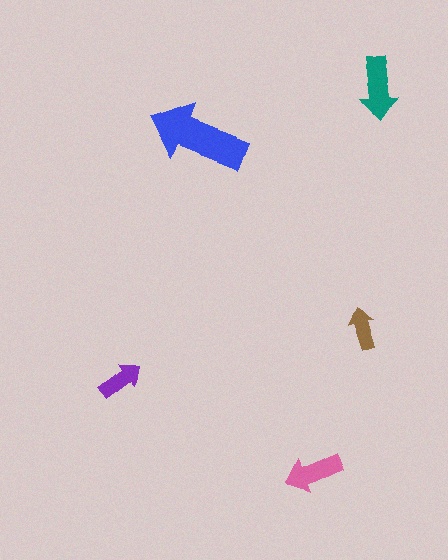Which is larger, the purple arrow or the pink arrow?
The pink one.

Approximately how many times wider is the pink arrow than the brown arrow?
About 1.5 times wider.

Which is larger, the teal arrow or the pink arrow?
The teal one.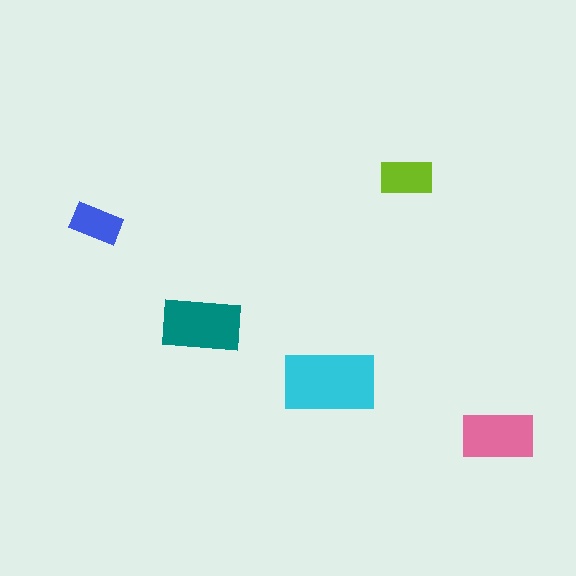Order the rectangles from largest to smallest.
the cyan one, the teal one, the pink one, the lime one, the blue one.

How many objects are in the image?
There are 5 objects in the image.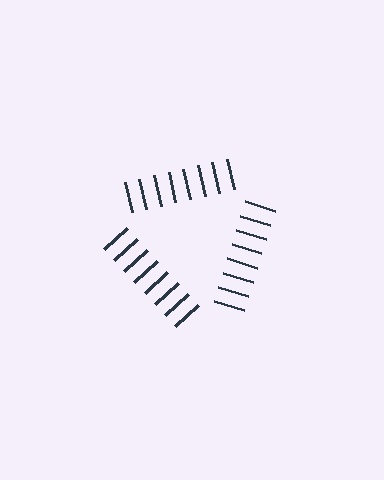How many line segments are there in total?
24 — 8 along each of the 3 edges.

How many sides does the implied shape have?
3 sides — the line-ends trace a triangle.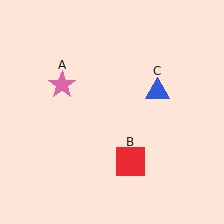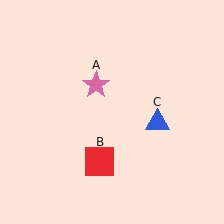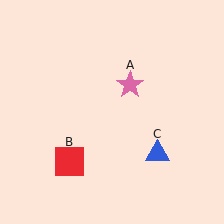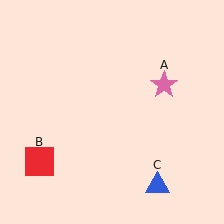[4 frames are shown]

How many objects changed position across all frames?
3 objects changed position: pink star (object A), red square (object B), blue triangle (object C).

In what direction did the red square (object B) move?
The red square (object B) moved left.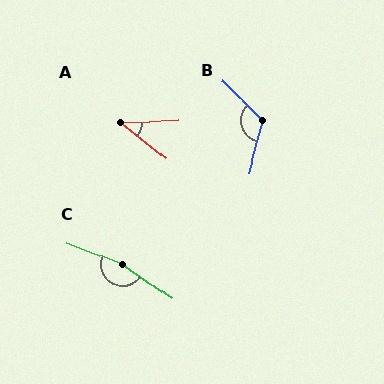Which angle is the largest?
C, at approximately 167 degrees.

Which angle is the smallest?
A, at approximately 41 degrees.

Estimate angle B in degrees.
Approximately 121 degrees.